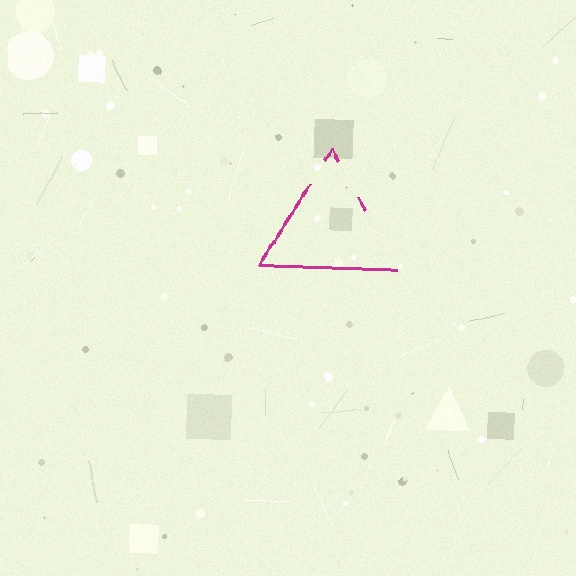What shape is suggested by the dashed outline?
The dashed outline suggests a triangle.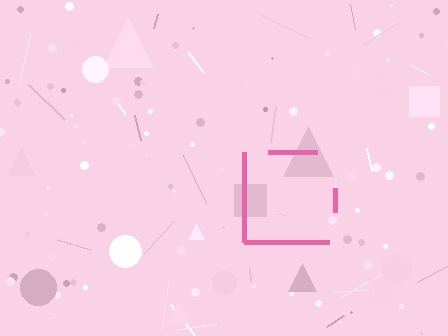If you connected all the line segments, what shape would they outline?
They would outline a square.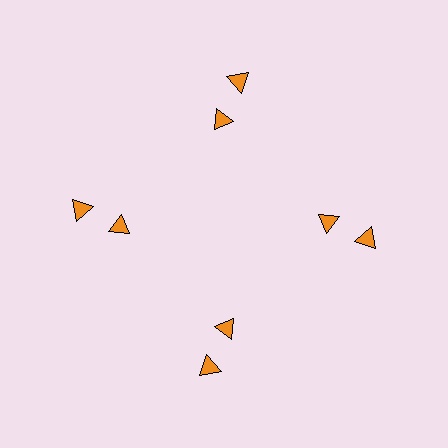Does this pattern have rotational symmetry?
Yes, this pattern has 4-fold rotational symmetry. It looks the same after rotating 90 degrees around the center.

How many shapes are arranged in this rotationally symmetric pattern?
There are 8 shapes, arranged in 4 groups of 2.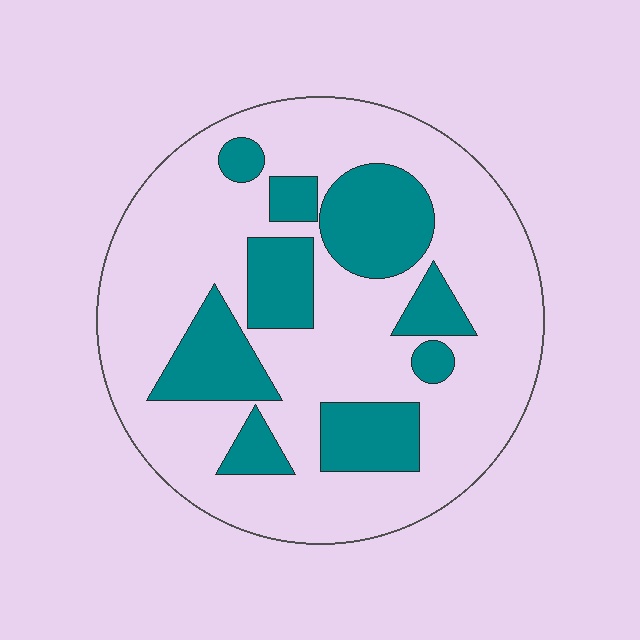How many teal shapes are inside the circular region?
9.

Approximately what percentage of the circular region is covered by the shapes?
Approximately 30%.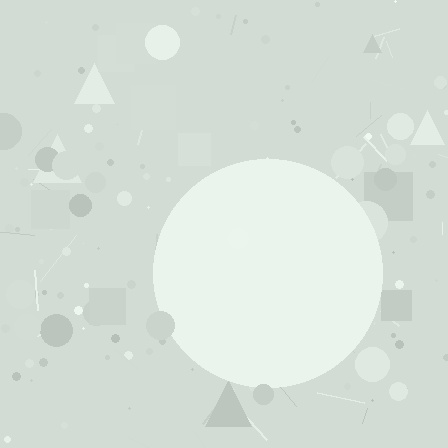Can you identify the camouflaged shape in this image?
The camouflaged shape is a circle.